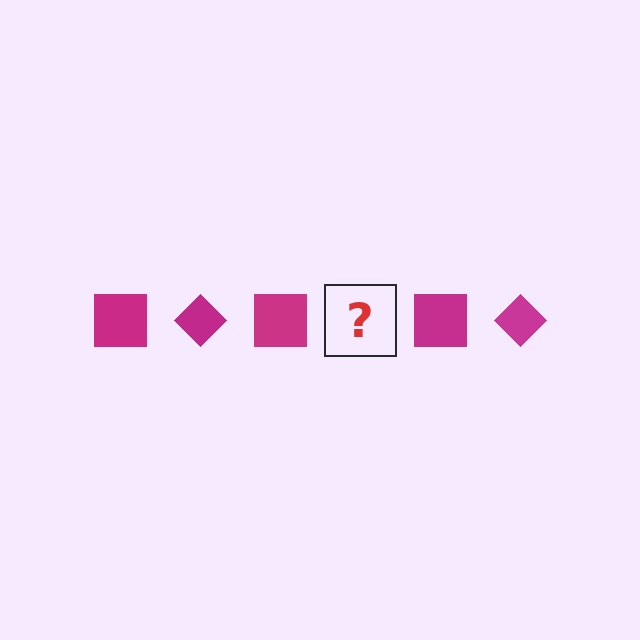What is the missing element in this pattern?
The missing element is a magenta diamond.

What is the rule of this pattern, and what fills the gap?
The rule is that the pattern cycles through square, diamond shapes in magenta. The gap should be filled with a magenta diamond.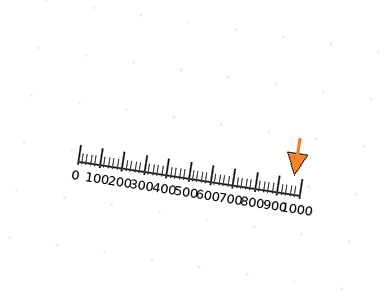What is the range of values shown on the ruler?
The ruler shows values from 0 to 1000.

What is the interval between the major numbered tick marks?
The major tick marks are spaced 100 units apart.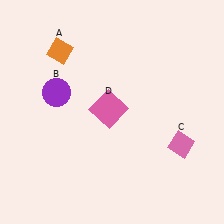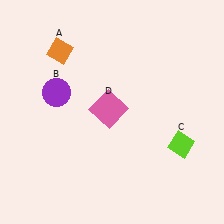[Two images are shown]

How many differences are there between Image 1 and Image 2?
There is 1 difference between the two images.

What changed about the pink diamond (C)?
In Image 1, C is pink. In Image 2, it changed to lime.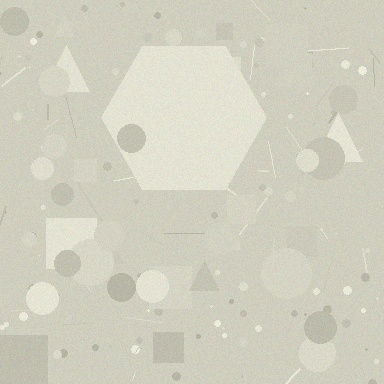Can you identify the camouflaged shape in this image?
The camouflaged shape is a hexagon.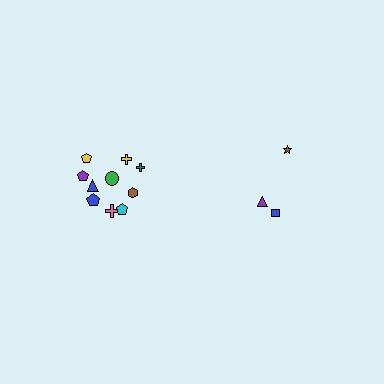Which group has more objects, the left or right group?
The left group.